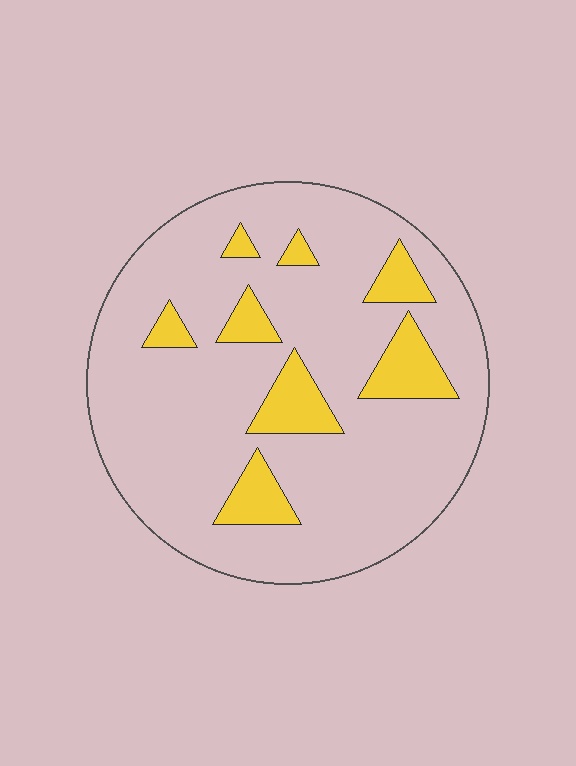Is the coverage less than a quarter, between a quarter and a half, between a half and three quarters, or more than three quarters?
Less than a quarter.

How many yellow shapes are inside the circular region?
8.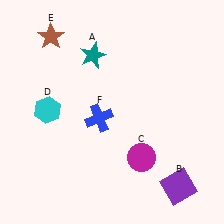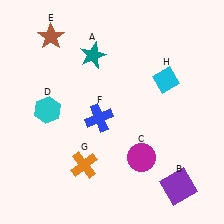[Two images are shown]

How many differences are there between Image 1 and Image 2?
There are 2 differences between the two images.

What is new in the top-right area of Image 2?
A cyan diamond (H) was added in the top-right area of Image 2.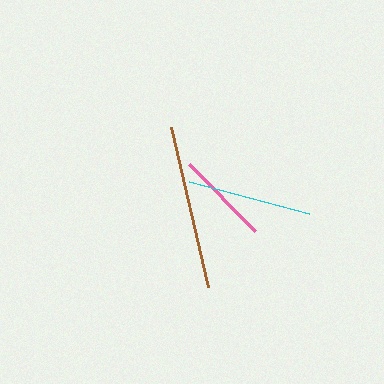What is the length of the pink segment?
The pink segment is approximately 94 pixels long.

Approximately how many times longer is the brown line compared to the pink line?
The brown line is approximately 1.7 times the length of the pink line.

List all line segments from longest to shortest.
From longest to shortest: brown, cyan, pink.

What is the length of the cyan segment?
The cyan segment is approximately 123 pixels long.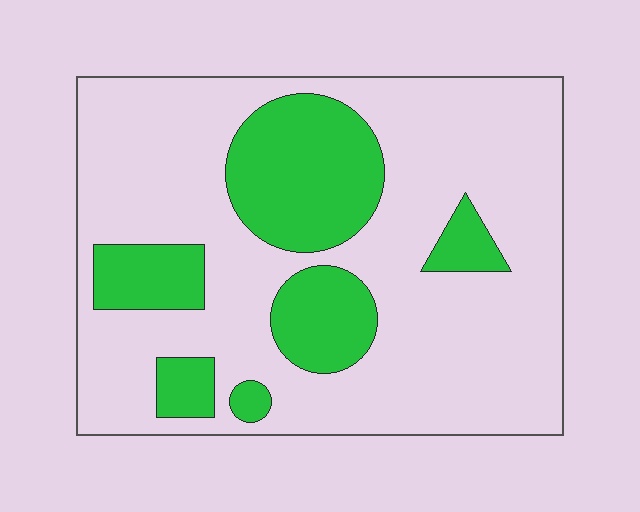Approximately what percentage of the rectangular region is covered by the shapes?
Approximately 25%.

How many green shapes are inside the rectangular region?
6.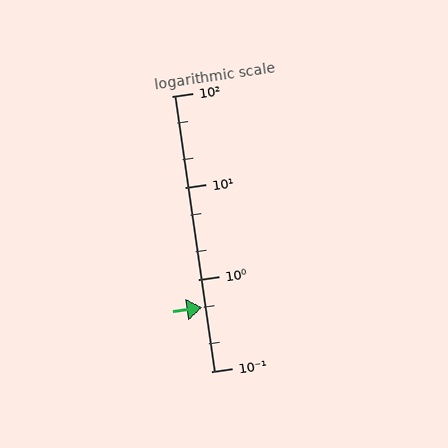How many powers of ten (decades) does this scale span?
The scale spans 3 decades, from 0.1 to 100.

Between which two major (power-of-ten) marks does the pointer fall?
The pointer is between 0.1 and 1.